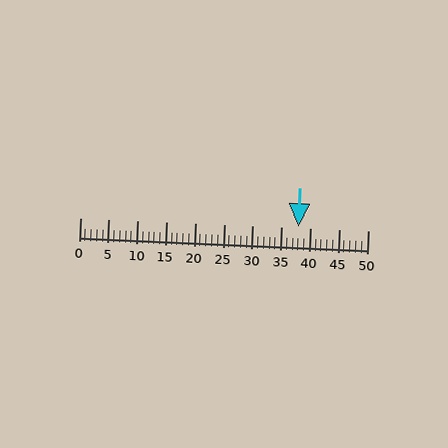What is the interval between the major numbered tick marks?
The major tick marks are spaced 5 units apart.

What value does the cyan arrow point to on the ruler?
The cyan arrow points to approximately 38.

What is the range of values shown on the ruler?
The ruler shows values from 0 to 50.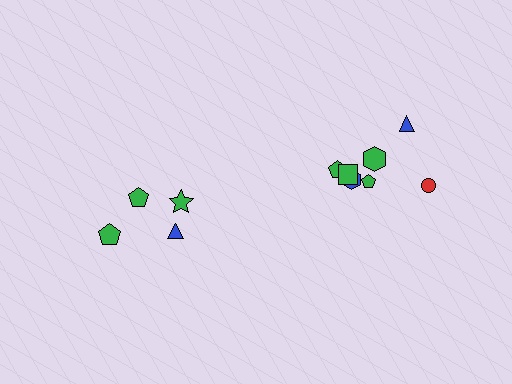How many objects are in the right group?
There are 7 objects.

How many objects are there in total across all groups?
There are 11 objects.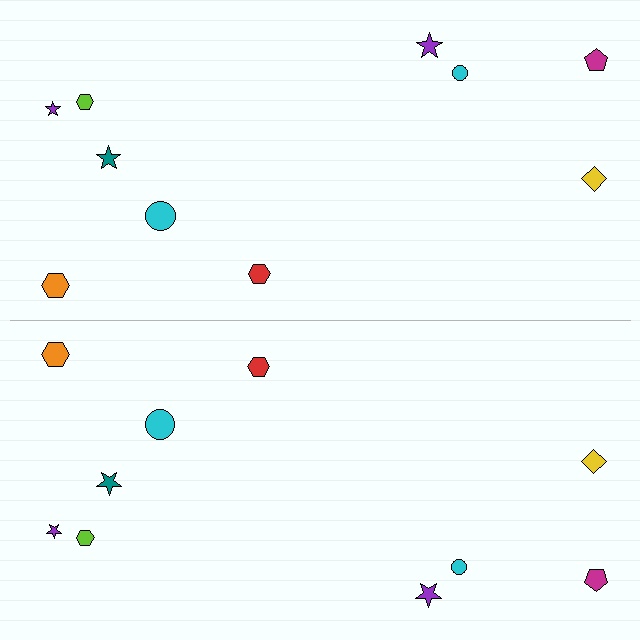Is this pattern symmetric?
Yes, this pattern has bilateral (reflection) symmetry.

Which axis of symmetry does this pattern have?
The pattern has a horizontal axis of symmetry running through the center of the image.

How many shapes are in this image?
There are 20 shapes in this image.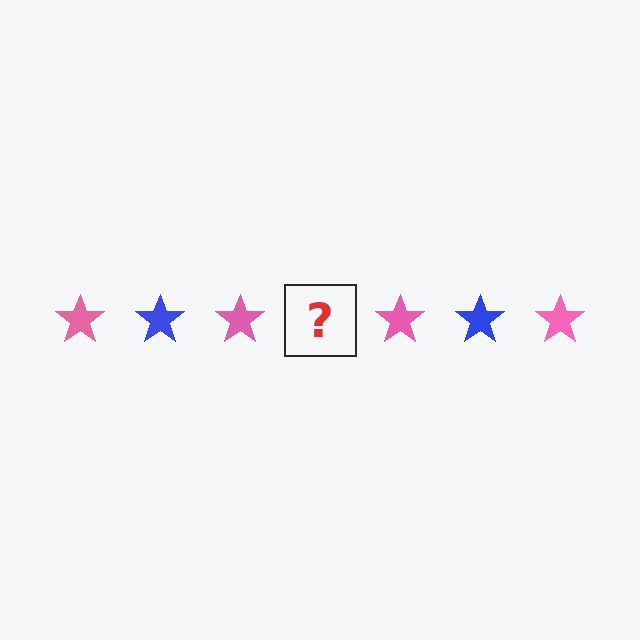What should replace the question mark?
The question mark should be replaced with a blue star.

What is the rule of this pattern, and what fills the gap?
The rule is that the pattern cycles through pink, blue stars. The gap should be filled with a blue star.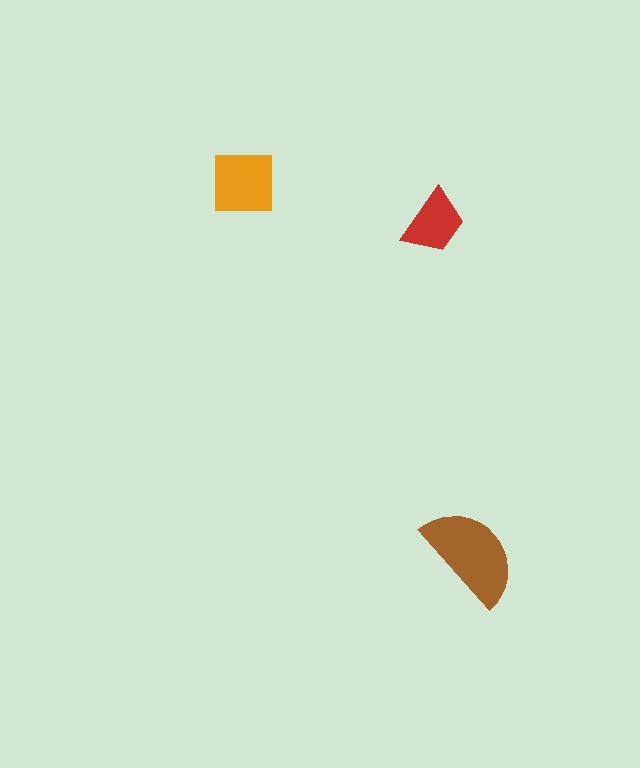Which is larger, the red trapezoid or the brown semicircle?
The brown semicircle.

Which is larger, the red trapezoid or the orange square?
The orange square.